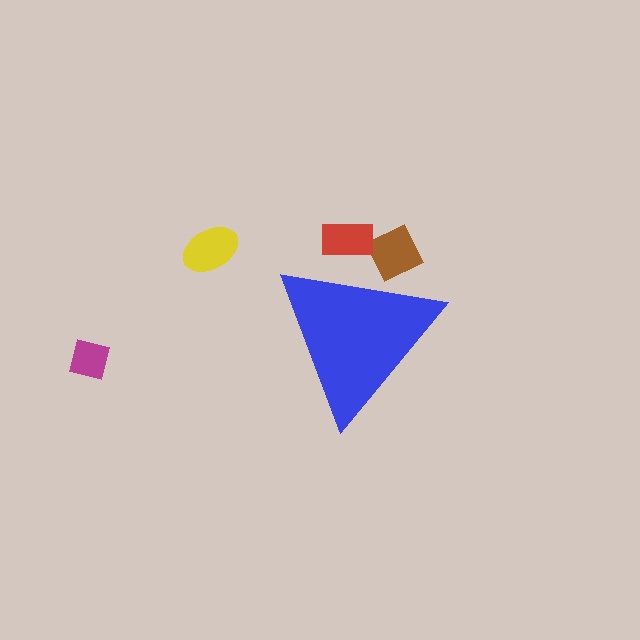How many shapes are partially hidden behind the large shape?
2 shapes are partially hidden.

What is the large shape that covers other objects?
A blue triangle.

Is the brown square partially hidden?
Yes, the brown square is partially hidden behind the blue triangle.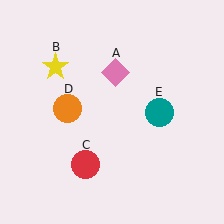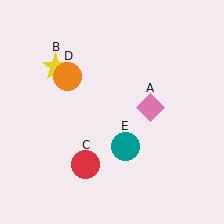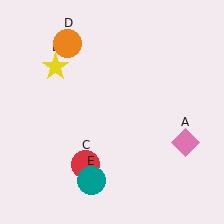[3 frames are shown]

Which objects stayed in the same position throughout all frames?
Yellow star (object B) and red circle (object C) remained stationary.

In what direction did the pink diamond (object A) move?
The pink diamond (object A) moved down and to the right.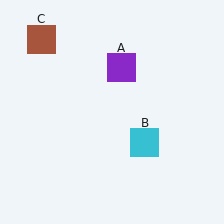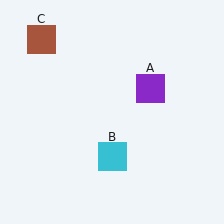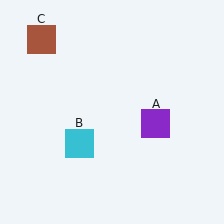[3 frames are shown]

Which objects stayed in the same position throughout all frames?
Brown square (object C) remained stationary.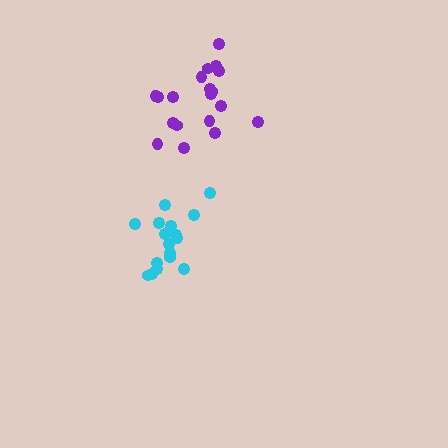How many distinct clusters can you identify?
There are 2 distinct clusters.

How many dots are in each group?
Group 1: 17 dots, Group 2: 19 dots (36 total).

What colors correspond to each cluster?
The clusters are colored: cyan, purple.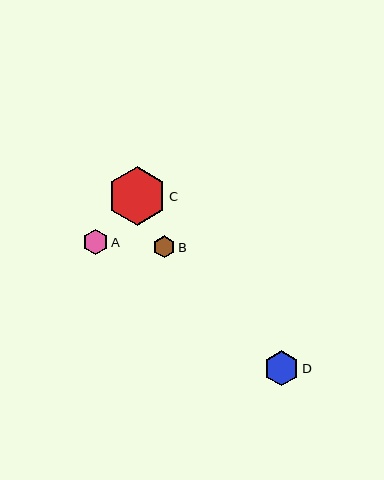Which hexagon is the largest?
Hexagon C is the largest with a size of approximately 59 pixels.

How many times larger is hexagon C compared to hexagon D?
Hexagon C is approximately 1.7 times the size of hexagon D.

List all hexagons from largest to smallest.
From largest to smallest: C, D, A, B.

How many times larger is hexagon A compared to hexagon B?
Hexagon A is approximately 1.1 times the size of hexagon B.